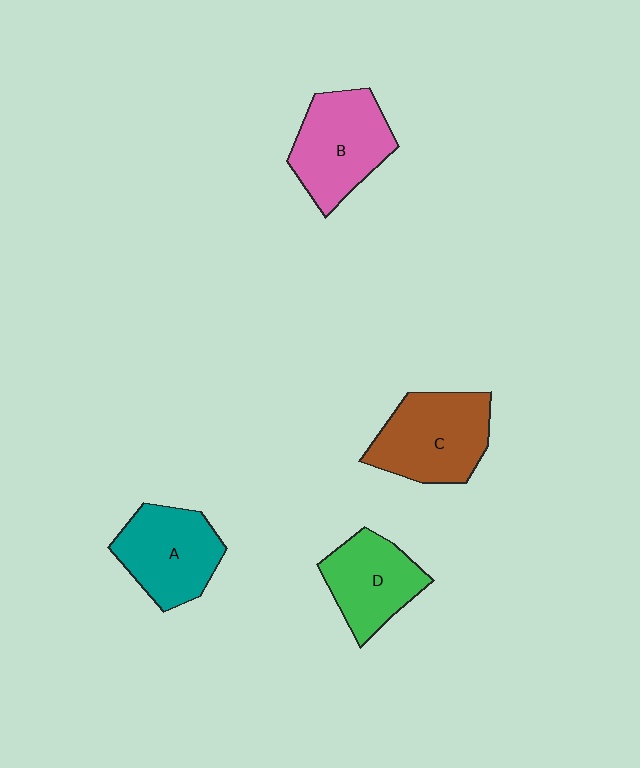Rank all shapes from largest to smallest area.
From largest to smallest: C (brown), B (pink), A (teal), D (green).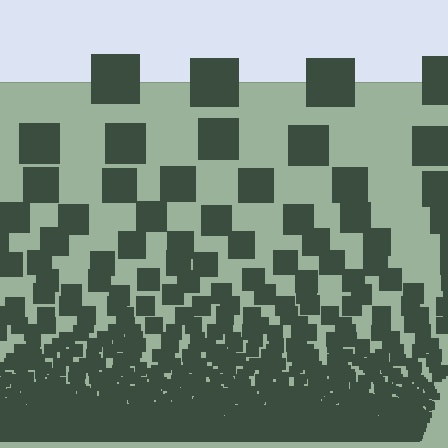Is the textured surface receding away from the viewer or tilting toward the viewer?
The surface appears to tilt toward the viewer. Texture elements get larger and sparser toward the top.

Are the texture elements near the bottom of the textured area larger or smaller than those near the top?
Smaller. The gradient is inverted — elements near the bottom are smaller and denser.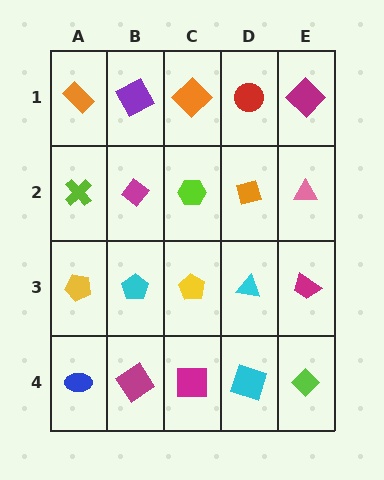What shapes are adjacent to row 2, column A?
An orange rectangle (row 1, column A), a yellow pentagon (row 3, column A), a magenta diamond (row 2, column B).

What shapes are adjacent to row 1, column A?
A lime cross (row 2, column A), a purple square (row 1, column B).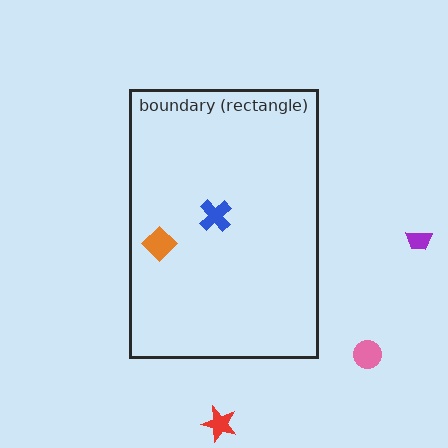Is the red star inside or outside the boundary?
Outside.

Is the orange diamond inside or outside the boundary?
Inside.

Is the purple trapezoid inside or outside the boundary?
Outside.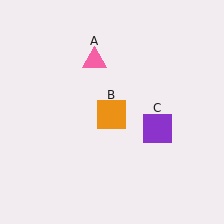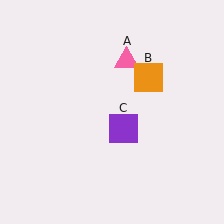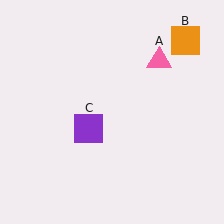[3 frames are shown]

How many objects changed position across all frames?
3 objects changed position: pink triangle (object A), orange square (object B), purple square (object C).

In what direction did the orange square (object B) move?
The orange square (object B) moved up and to the right.